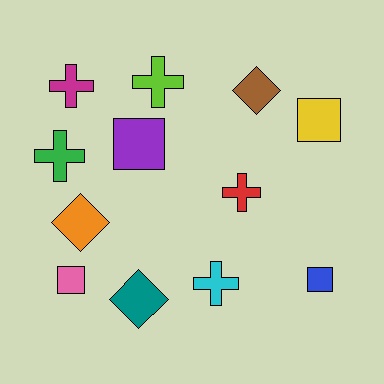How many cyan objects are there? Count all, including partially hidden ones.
There is 1 cyan object.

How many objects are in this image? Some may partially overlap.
There are 12 objects.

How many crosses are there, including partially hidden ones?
There are 5 crosses.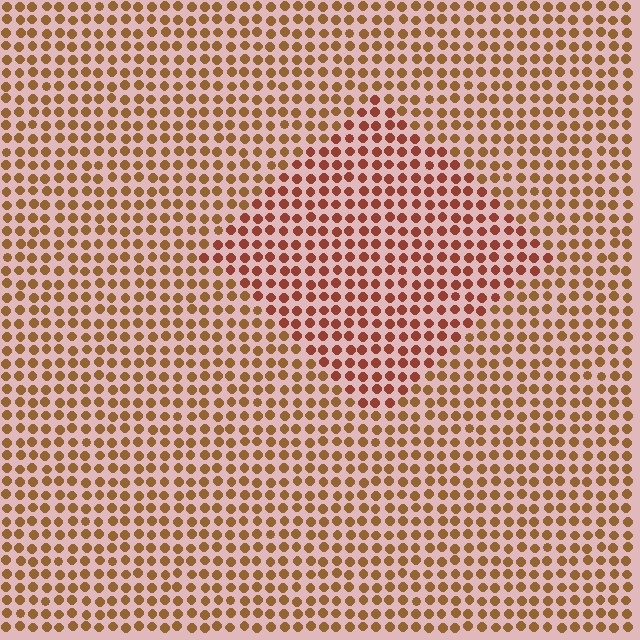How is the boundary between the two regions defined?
The boundary is defined purely by a slight shift in hue (about 24 degrees). Spacing, size, and orientation are identical on both sides.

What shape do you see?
I see a diamond.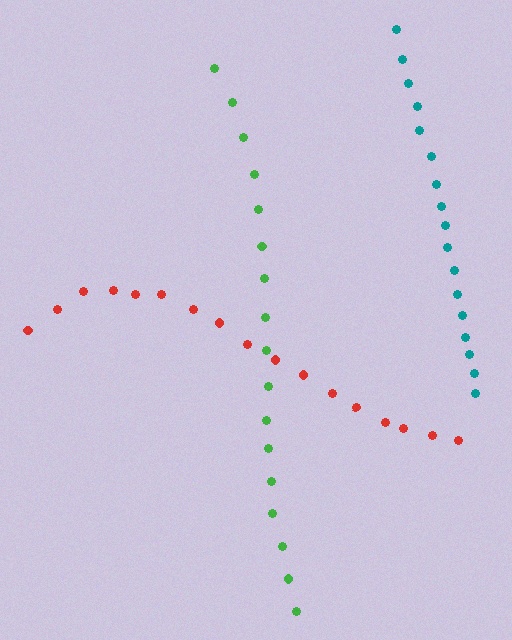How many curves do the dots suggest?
There are 3 distinct paths.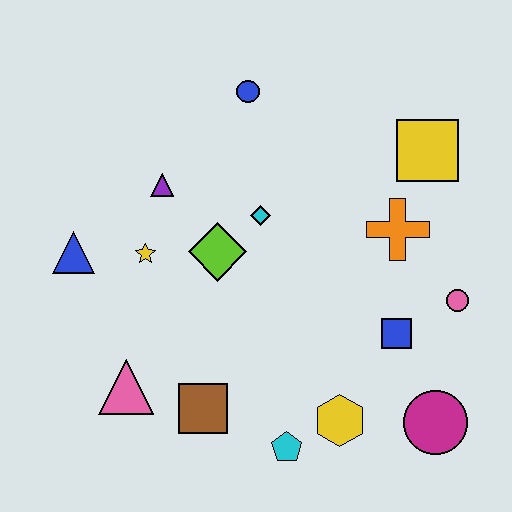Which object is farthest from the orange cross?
The blue triangle is farthest from the orange cross.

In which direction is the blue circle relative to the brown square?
The blue circle is above the brown square.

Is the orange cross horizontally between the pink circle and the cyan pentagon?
Yes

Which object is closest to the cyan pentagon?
The yellow hexagon is closest to the cyan pentagon.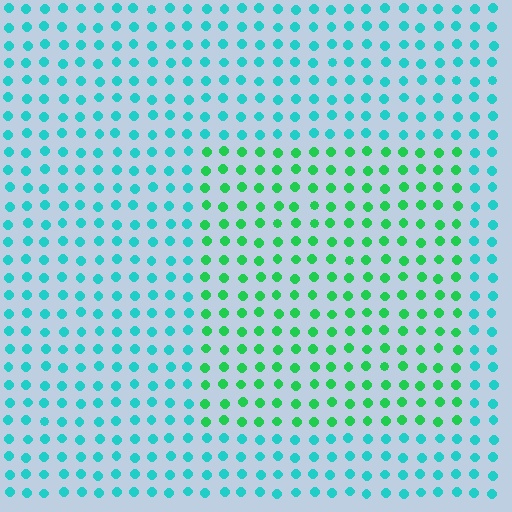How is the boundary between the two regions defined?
The boundary is defined purely by a slight shift in hue (about 42 degrees). Spacing, size, and orientation are identical on both sides.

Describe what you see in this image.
The image is filled with small cyan elements in a uniform arrangement. A rectangle-shaped region is visible where the elements are tinted to a slightly different hue, forming a subtle color boundary.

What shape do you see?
I see a rectangle.